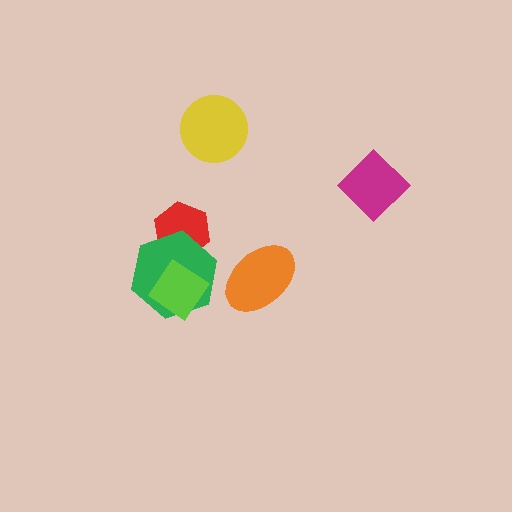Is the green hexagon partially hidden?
Yes, it is partially covered by another shape.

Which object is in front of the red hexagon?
The green hexagon is in front of the red hexagon.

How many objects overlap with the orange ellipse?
0 objects overlap with the orange ellipse.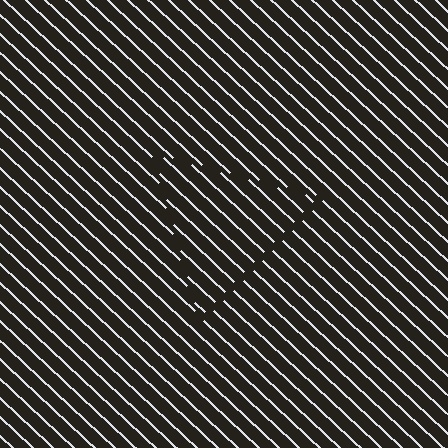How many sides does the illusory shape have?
3 sides — the line-ends trace a triangle.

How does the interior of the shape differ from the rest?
The interior of the shape contains the same grating, shifted by half a period — the contour is defined by the phase discontinuity where line-ends from the inner and outer gratings abut.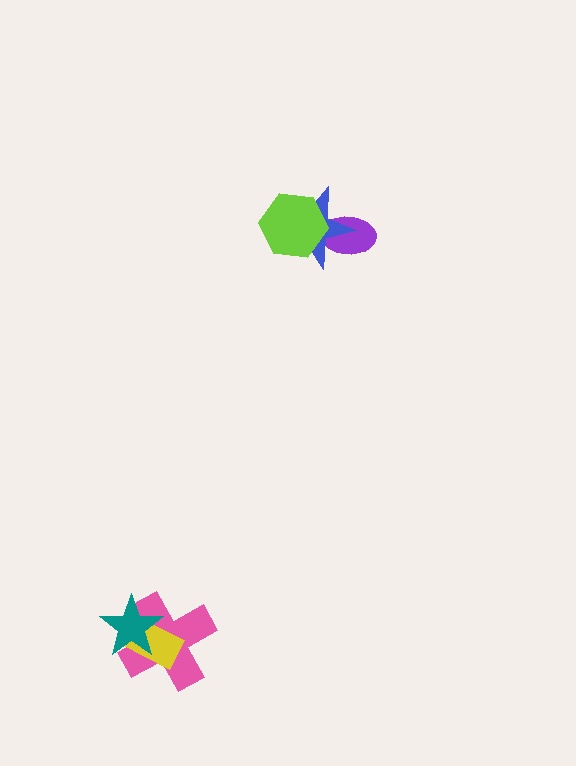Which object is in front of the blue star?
The lime hexagon is in front of the blue star.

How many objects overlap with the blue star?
2 objects overlap with the blue star.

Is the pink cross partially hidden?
Yes, it is partially covered by another shape.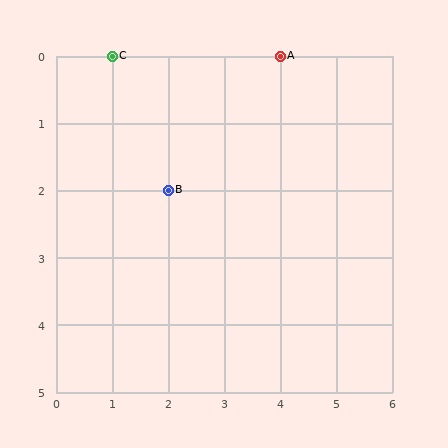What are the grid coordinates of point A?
Point A is at grid coordinates (4, 0).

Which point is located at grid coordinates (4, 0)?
Point A is at (4, 0).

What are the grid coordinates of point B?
Point B is at grid coordinates (2, 2).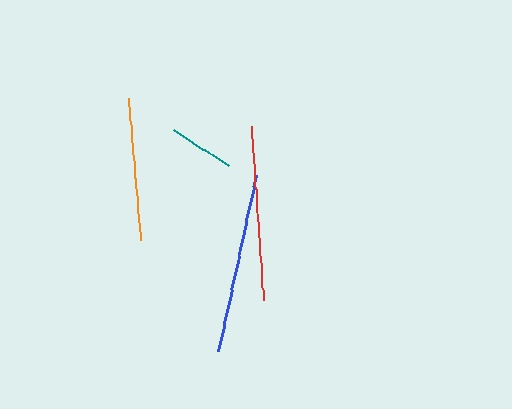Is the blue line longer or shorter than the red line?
The blue line is longer than the red line.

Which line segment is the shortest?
The teal line is the shortest at approximately 66 pixels.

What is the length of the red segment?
The red segment is approximately 174 pixels long.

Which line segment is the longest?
The blue line is the longest at approximately 181 pixels.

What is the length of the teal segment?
The teal segment is approximately 66 pixels long.